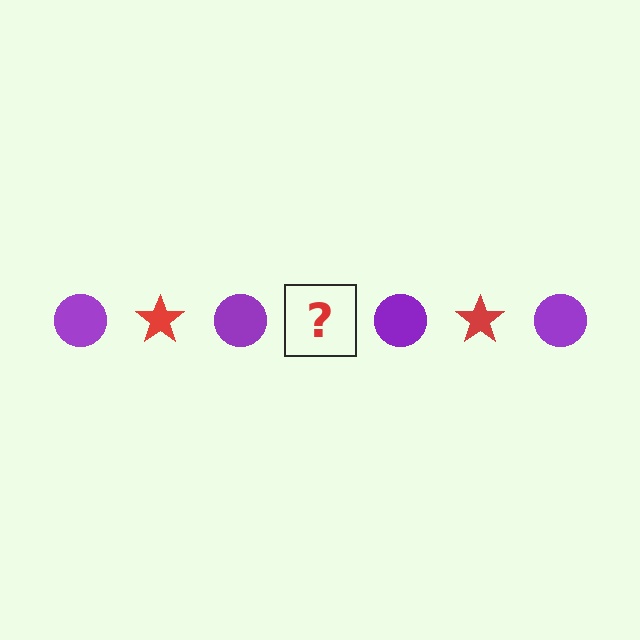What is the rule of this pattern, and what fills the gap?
The rule is that the pattern alternates between purple circle and red star. The gap should be filled with a red star.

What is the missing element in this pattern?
The missing element is a red star.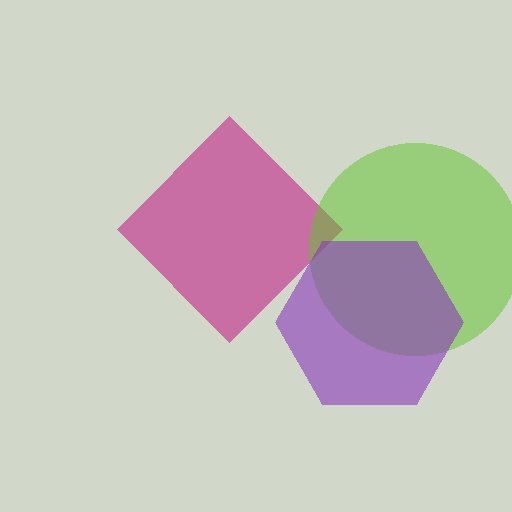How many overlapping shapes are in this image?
There are 3 overlapping shapes in the image.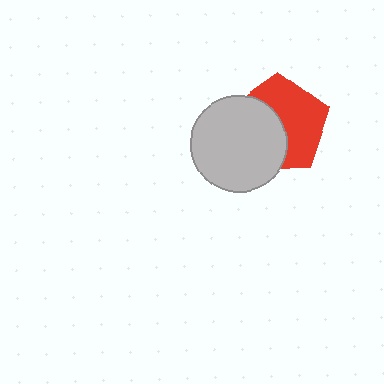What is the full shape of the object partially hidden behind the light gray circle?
The partially hidden object is a red pentagon.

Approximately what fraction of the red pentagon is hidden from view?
Roughly 46% of the red pentagon is hidden behind the light gray circle.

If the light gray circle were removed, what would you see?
You would see the complete red pentagon.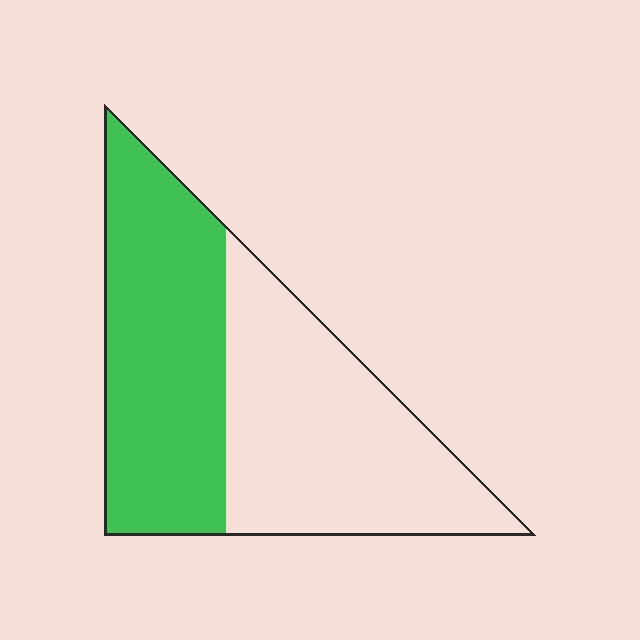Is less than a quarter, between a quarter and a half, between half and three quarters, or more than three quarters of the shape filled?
Between a quarter and a half.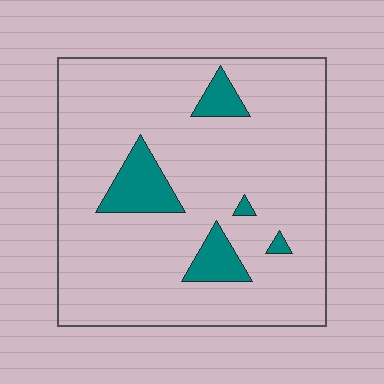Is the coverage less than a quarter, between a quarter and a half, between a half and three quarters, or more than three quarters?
Less than a quarter.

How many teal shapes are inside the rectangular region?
5.